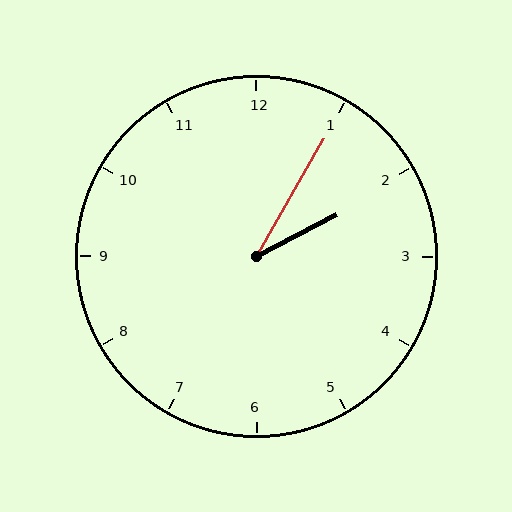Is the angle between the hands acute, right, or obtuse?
It is acute.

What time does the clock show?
2:05.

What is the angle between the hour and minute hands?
Approximately 32 degrees.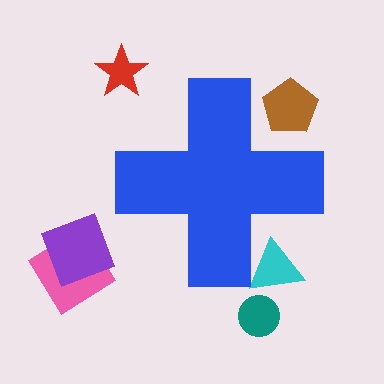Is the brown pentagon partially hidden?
Yes, the brown pentagon is partially hidden behind the blue cross.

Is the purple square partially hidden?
No, the purple square is fully visible.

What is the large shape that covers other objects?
A blue cross.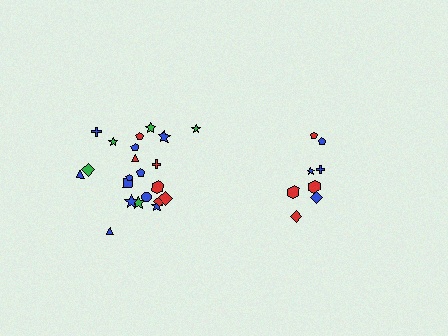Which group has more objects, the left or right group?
The left group.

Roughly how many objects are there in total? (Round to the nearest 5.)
Roughly 30 objects in total.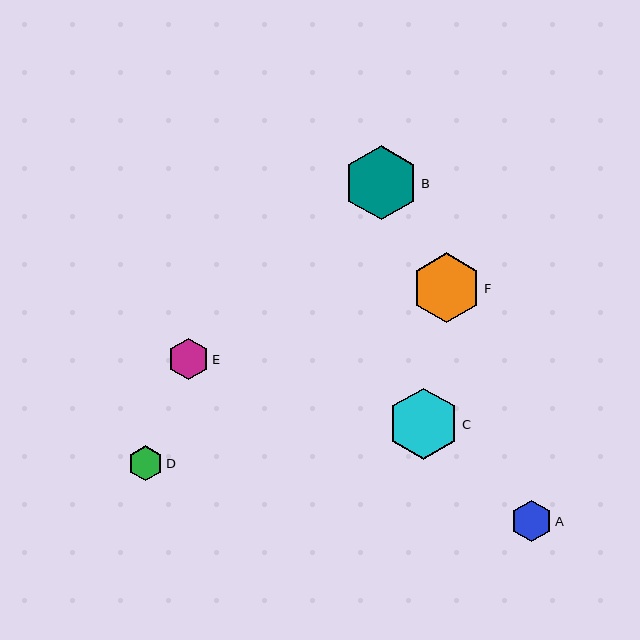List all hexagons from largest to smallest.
From largest to smallest: B, C, F, E, A, D.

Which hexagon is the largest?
Hexagon B is the largest with a size of approximately 74 pixels.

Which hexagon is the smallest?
Hexagon D is the smallest with a size of approximately 35 pixels.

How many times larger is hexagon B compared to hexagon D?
Hexagon B is approximately 2.1 times the size of hexagon D.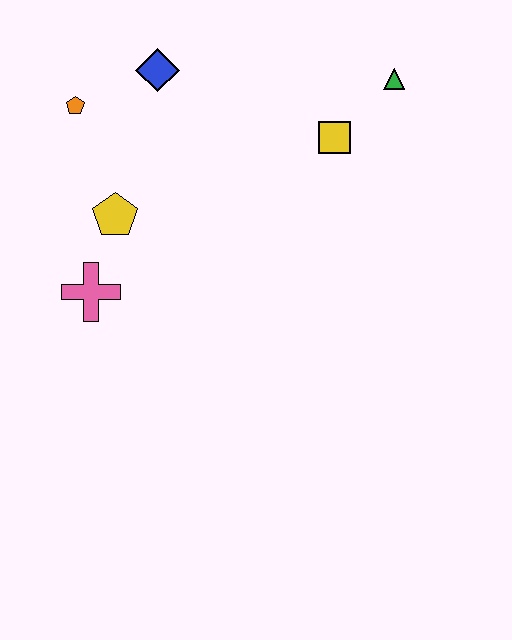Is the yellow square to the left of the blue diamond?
No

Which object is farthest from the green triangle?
The pink cross is farthest from the green triangle.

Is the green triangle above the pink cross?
Yes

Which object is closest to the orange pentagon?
The blue diamond is closest to the orange pentagon.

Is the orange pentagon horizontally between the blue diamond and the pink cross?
No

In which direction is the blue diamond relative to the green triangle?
The blue diamond is to the left of the green triangle.